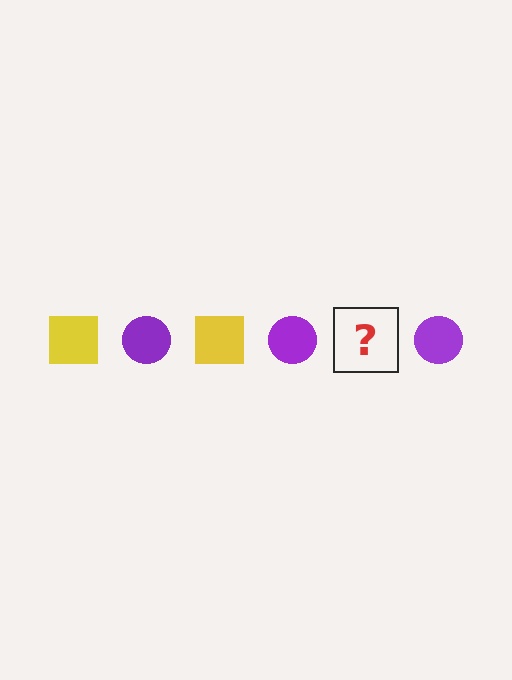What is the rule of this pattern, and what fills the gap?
The rule is that the pattern alternates between yellow square and purple circle. The gap should be filled with a yellow square.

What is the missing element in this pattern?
The missing element is a yellow square.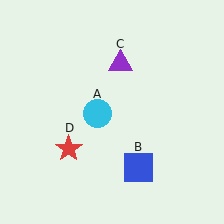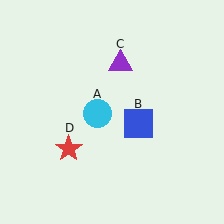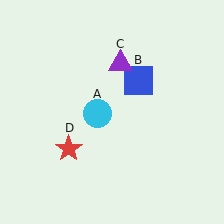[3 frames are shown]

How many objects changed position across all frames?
1 object changed position: blue square (object B).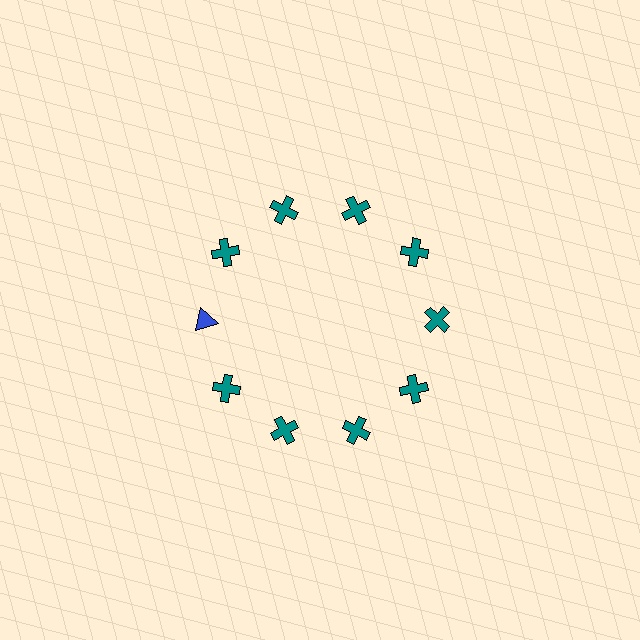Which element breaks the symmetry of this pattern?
The blue triangle at roughly the 9 o'clock position breaks the symmetry. All other shapes are teal crosses.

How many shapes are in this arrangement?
There are 10 shapes arranged in a ring pattern.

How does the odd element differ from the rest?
It differs in both color (blue instead of teal) and shape (triangle instead of cross).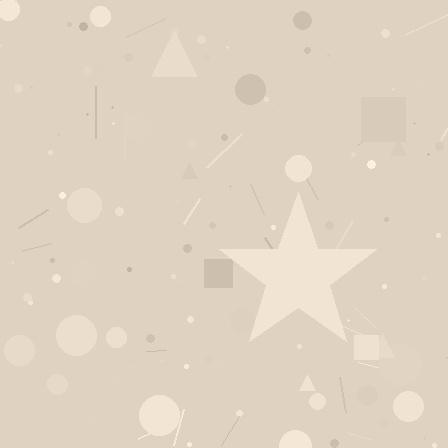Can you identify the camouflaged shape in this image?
The camouflaged shape is a star.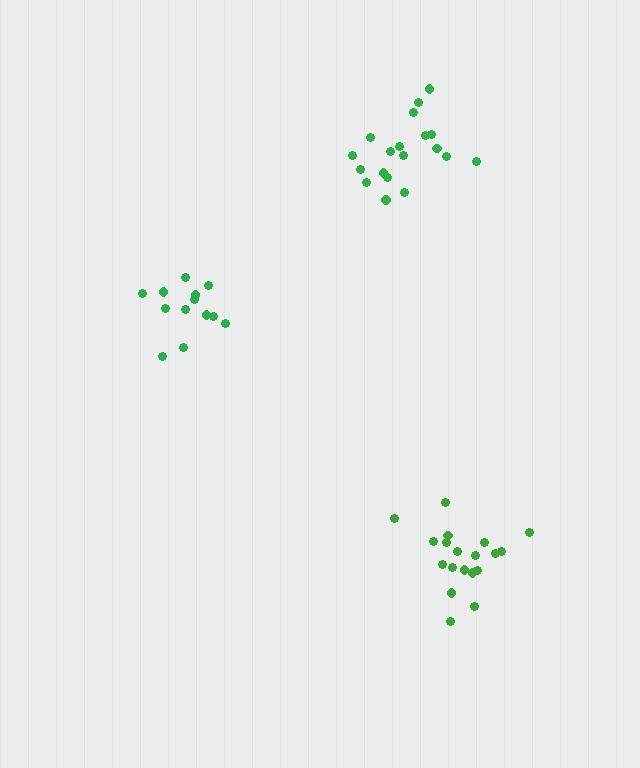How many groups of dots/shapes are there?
There are 3 groups.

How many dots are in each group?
Group 1: 13 dots, Group 2: 19 dots, Group 3: 19 dots (51 total).